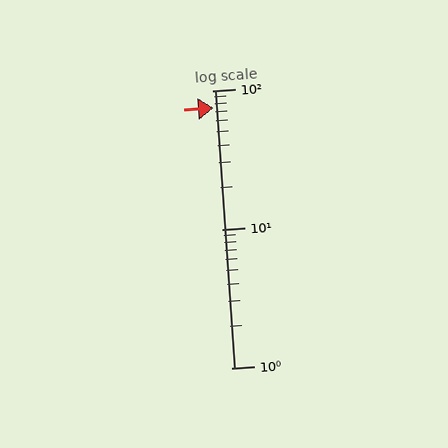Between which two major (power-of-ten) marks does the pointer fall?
The pointer is between 10 and 100.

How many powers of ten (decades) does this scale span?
The scale spans 2 decades, from 1 to 100.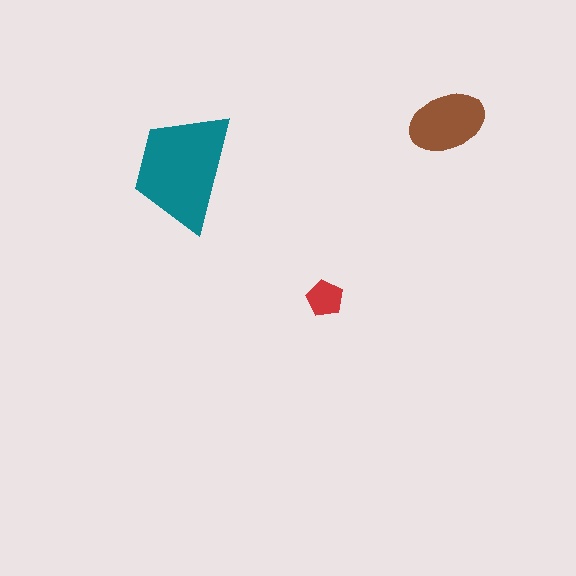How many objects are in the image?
There are 3 objects in the image.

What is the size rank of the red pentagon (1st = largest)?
3rd.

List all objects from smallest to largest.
The red pentagon, the brown ellipse, the teal trapezoid.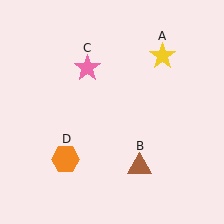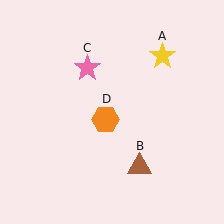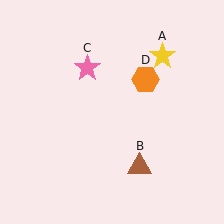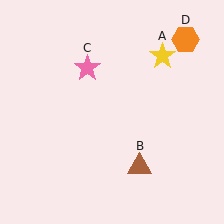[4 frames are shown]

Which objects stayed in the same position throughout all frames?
Yellow star (object A) and brown triangle (object B) and pink star (object C) remained stationary.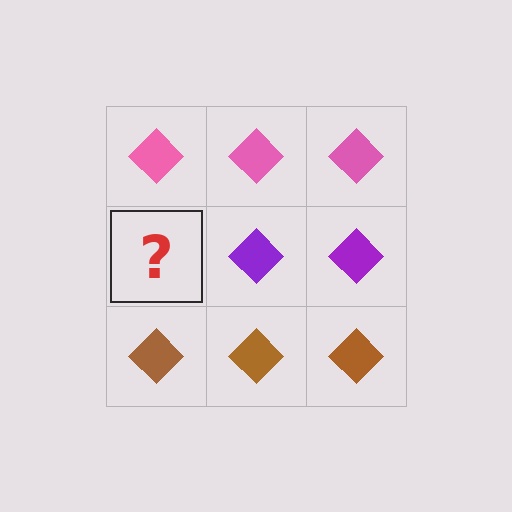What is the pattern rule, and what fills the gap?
The rule is that each row has a consistent color. The gap should be filled with a purple diamond.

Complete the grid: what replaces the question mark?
The question mark should be replaced with a purple diamond.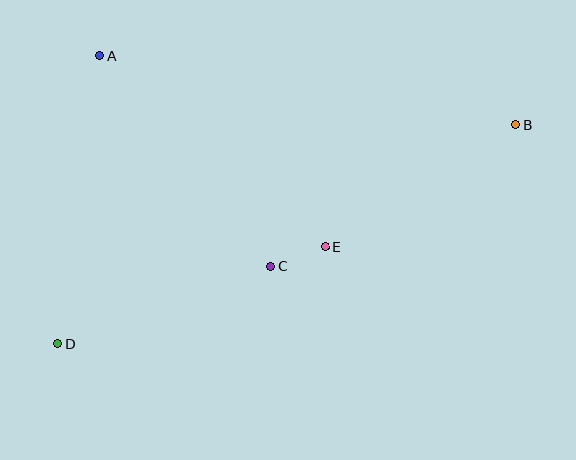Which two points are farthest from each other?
Points B and D are farthest from each other.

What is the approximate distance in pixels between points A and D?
The distance between A and D is approximately 292 pixels.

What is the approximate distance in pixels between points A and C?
The distance between A and C is approximately 271 pixels.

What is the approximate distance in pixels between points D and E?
The distance between D and E is approximately 285 pixels.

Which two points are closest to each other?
Points C and E are closest to each other.